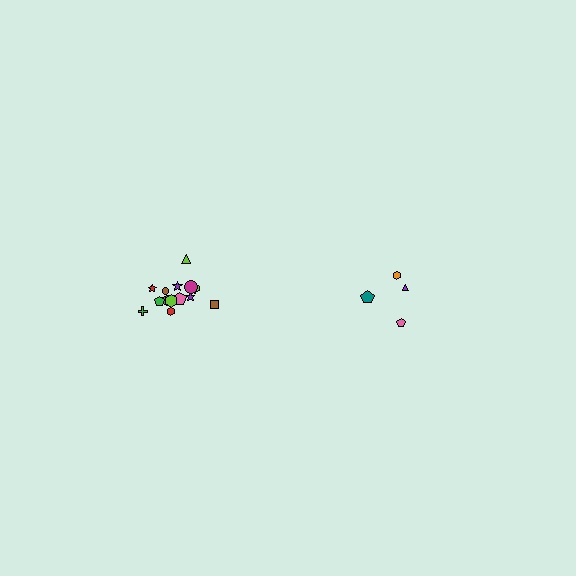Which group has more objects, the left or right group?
The left group.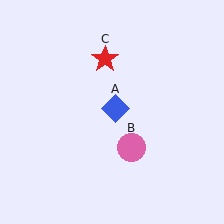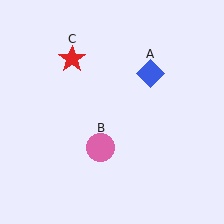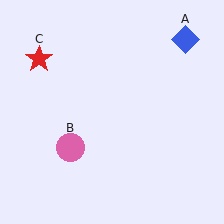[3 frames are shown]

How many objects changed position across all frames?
3 objects changed position: blue diamond (object A), pink circle (object B), red star (object C).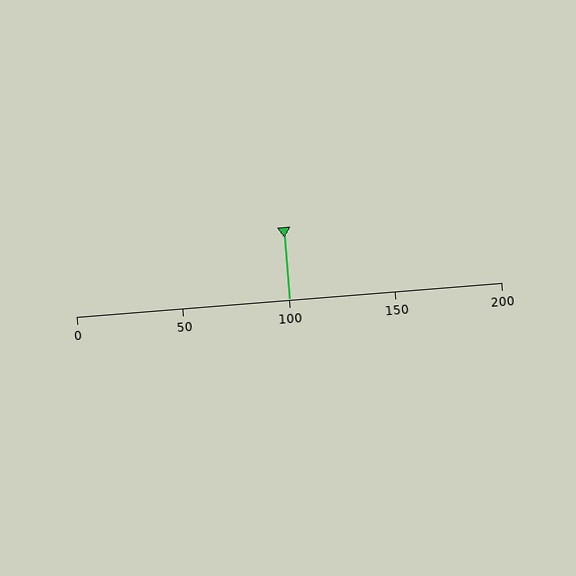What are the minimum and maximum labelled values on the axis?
The axis runs from 0 to 200.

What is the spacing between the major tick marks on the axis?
The major ticks are spaced 50 apart.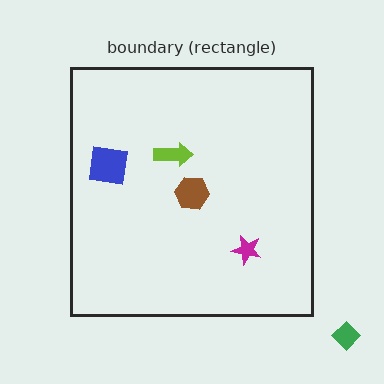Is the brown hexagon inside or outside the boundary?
Inside.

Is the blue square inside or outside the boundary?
Inside.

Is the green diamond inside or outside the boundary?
Outside.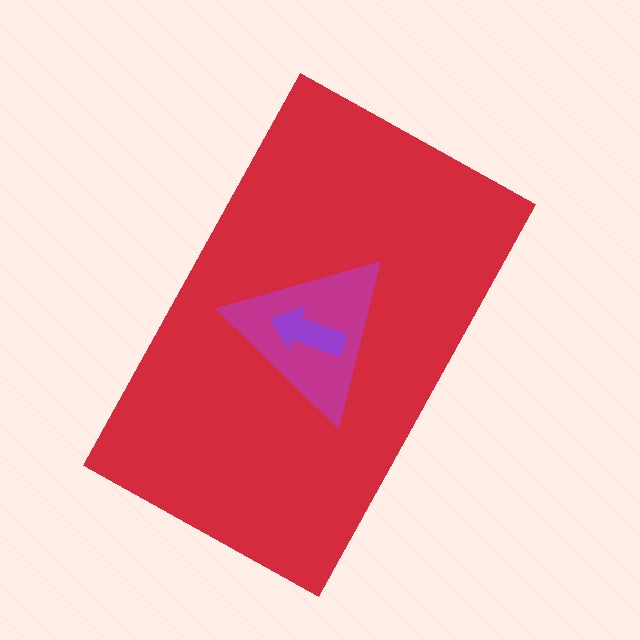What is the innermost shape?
The purple arrow.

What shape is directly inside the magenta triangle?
The purple arrow.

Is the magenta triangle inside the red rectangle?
Yes.